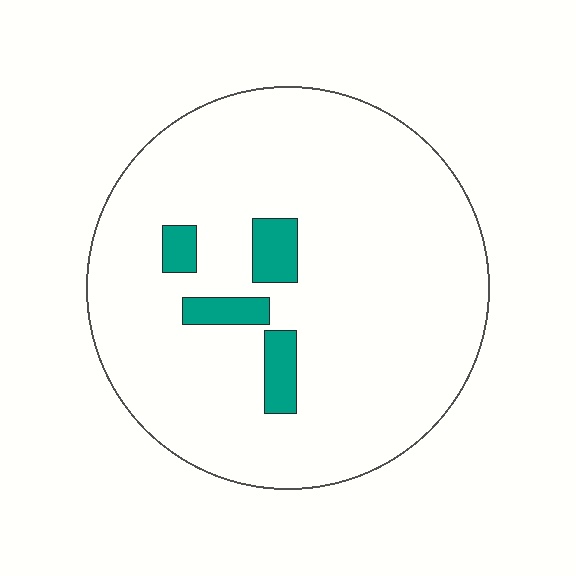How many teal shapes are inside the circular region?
4.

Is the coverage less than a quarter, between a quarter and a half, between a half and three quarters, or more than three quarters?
Less than a quarter.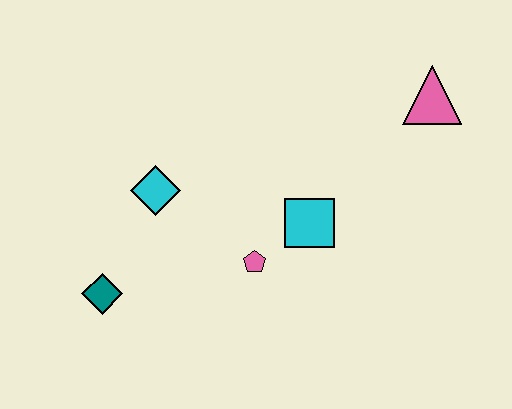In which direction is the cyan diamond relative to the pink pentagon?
The cyan diamond is to the left of the pink pentagon.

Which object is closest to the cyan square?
The pink pentagon is closest to the cyan square.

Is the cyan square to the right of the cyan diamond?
Yes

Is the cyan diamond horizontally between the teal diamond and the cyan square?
Yes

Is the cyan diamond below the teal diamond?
No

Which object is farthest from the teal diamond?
The pink triangle is farthest from the teal diamond.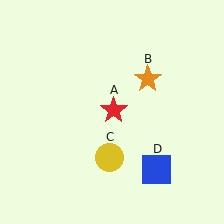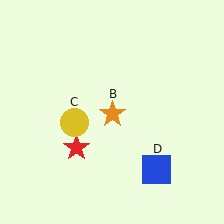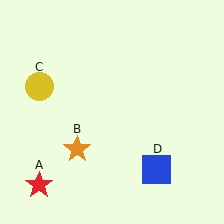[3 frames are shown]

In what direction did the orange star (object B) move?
The orange star (object B) moved down and to the left.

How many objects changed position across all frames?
3 objects changed position: red star (object A), orange star (object B), yellow circle (object C).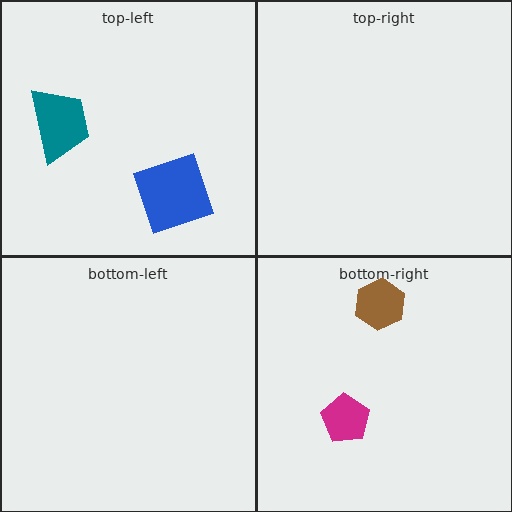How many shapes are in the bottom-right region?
2.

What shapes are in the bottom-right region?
The magenta pentagon, the brown hexagon.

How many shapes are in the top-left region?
2.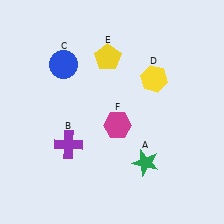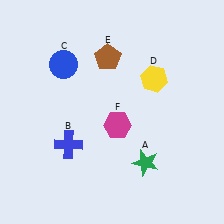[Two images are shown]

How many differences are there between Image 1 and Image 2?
There are 2 differences between the two images.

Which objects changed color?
B changed from purple to blue. E changed from yellow to brown.